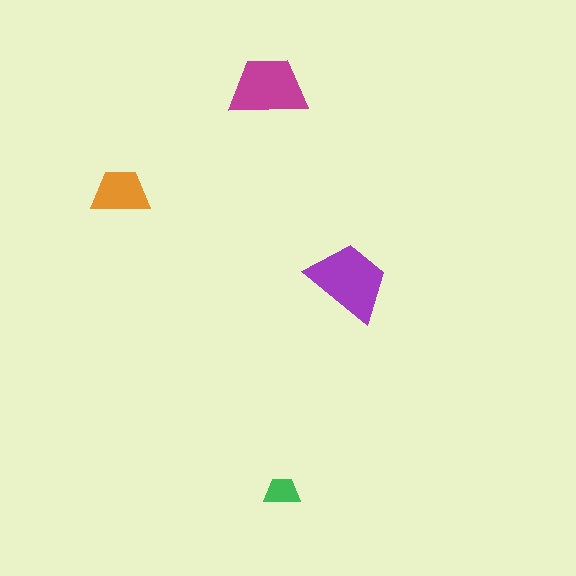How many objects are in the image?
There are 4 objects in the image.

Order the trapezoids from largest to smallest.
the purple one, the magenta one, the orange one, the green one.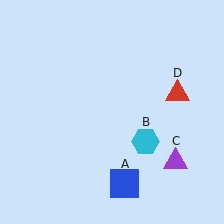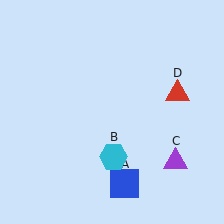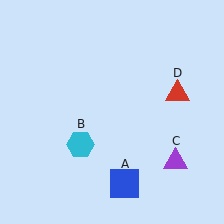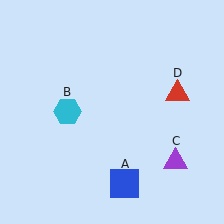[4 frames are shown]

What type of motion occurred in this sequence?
The cyan hexagon (object B) rotated clockwise around the center of the scene.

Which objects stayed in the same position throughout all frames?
Blue square (object A) and purple triangle (object C) and red triangle (object D) remained stationary.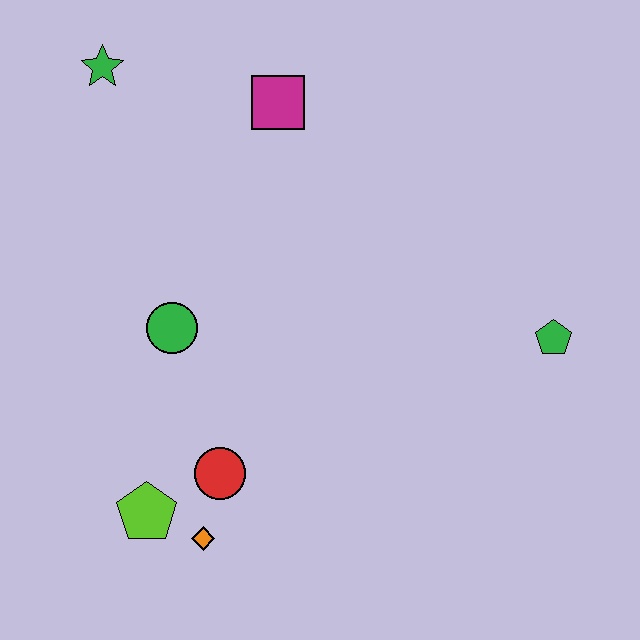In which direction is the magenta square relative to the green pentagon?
The magenta square is to the left of the green pentagon.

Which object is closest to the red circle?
The orange diamond is closest to the red circle.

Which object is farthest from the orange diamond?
The green star is farthest from the orange diamond.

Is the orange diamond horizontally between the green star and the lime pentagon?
No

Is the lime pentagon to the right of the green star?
Yes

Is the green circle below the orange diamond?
No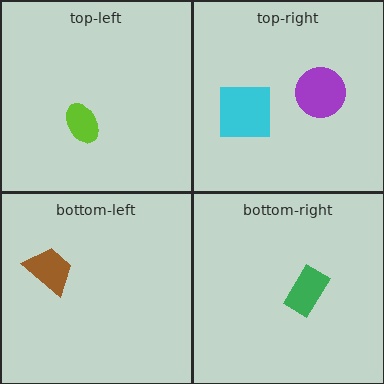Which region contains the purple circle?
The top-right region.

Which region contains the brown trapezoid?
The bottom-left region.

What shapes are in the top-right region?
The cyan square, the purple circle.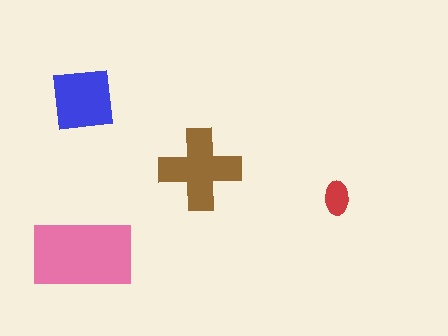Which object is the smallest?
The red ellipse.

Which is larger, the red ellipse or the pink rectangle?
The pink rectangle.